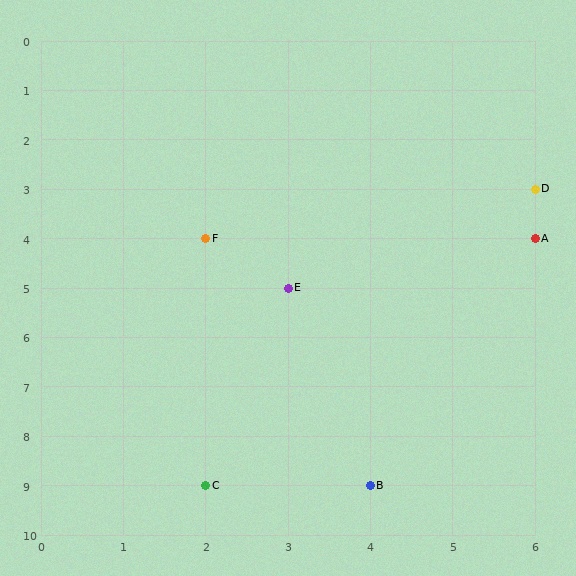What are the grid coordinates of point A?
Point A is at grid coordinates (6, 4).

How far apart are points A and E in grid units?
Points A and E are 3 columns and 1 row apart (about 3.2 grid units diagonally).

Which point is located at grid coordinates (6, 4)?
Point A is at (6, 4).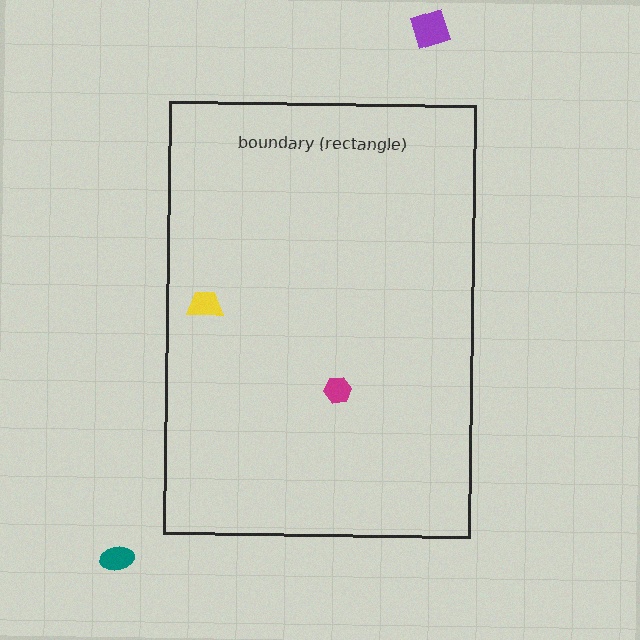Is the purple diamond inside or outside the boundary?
Outside.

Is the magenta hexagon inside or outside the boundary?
Inside.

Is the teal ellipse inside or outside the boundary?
Outside.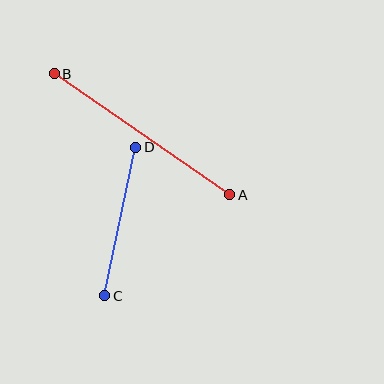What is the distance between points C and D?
The distance is approximately 152 pixels.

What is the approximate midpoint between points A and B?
The midpoint is at approximately (142, 134) pixels.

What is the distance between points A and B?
The distance is approximately 213 pixels.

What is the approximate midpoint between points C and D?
The midpoint is at approximately (120, 221) pixels.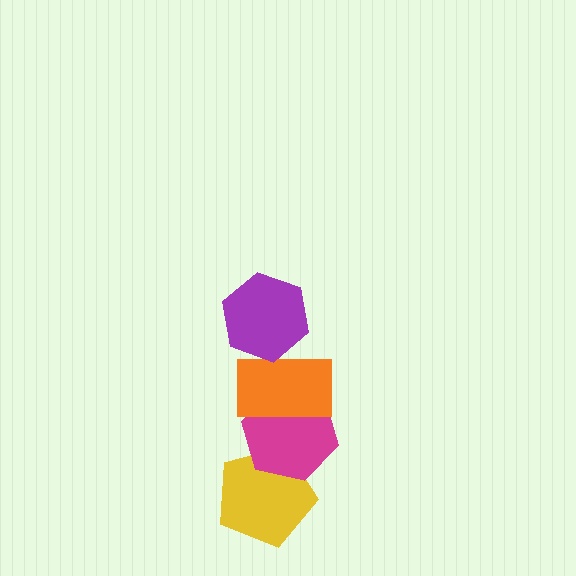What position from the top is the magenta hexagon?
The magenta hexagon is 3rd from the top.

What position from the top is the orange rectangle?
The orange rectangle is 2nd from the top.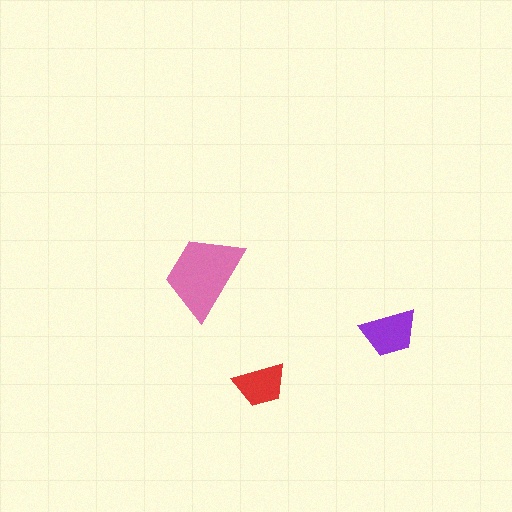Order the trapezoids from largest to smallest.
the pink one, the purple one, the red one.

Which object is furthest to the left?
The pink trapezoid is leftmost.